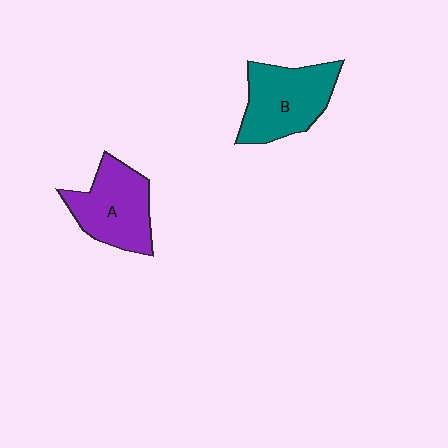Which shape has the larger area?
Shape B (teal).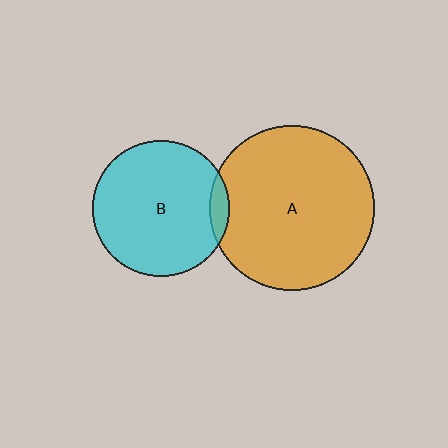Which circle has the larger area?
Circle A (orange).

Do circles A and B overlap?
Yes.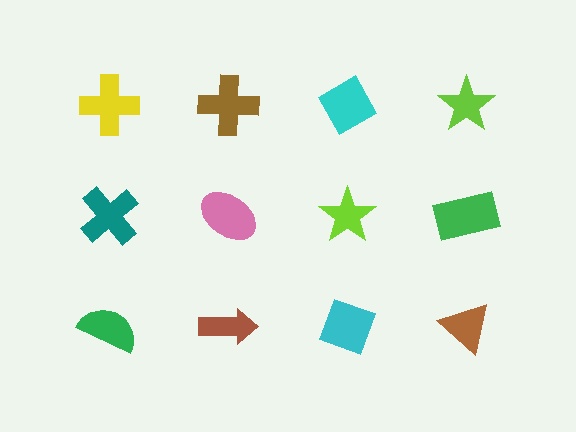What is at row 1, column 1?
A yellow cross.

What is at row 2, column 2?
A pink ellipse.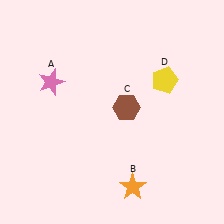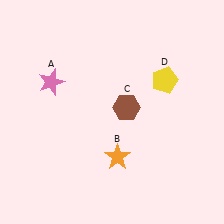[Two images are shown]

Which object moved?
The orange star (B) moved up.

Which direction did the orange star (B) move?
The orange star (B) moved up.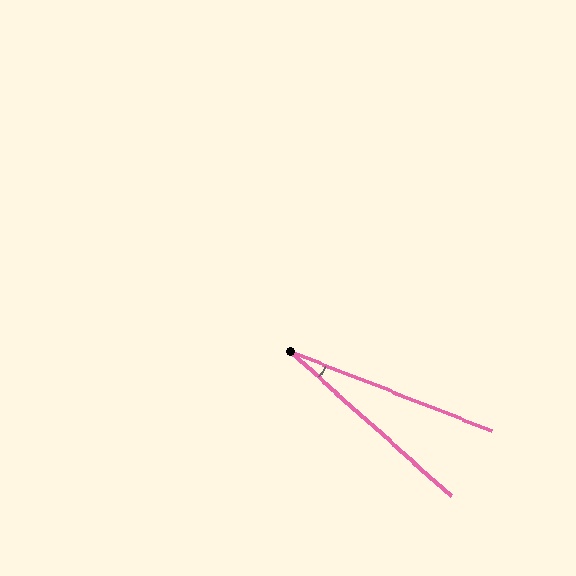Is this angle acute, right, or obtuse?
It is acute.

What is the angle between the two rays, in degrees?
Approximately 20 degrees.